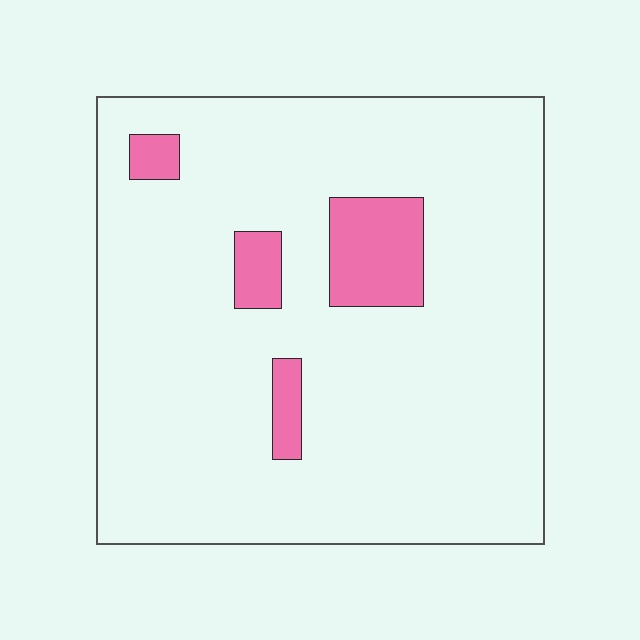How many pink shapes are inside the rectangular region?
4.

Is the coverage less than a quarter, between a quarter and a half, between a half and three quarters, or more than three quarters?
Less than a quarter.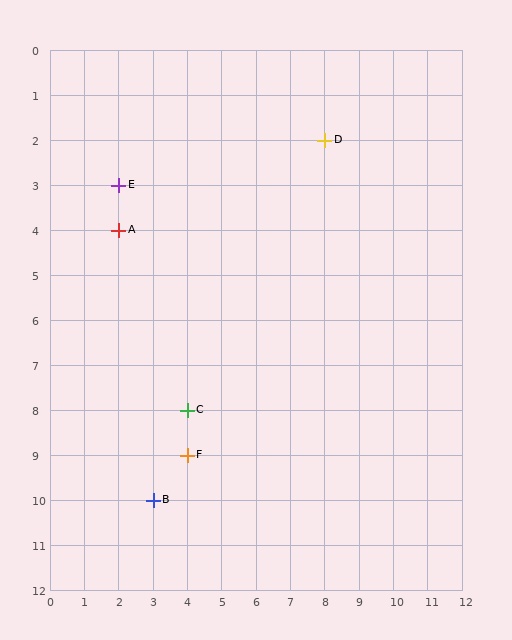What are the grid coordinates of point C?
Point C is at grid coordinates (4, 8).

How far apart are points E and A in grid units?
Points E and A are 1 row apart.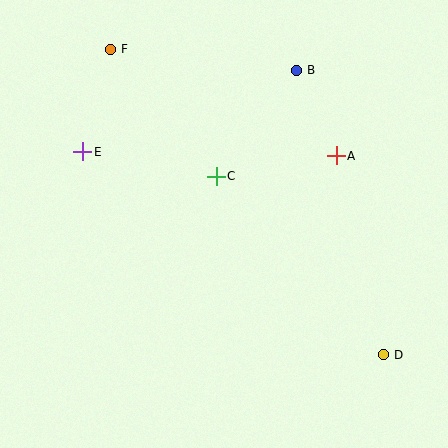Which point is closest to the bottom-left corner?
Point E is closest to the bottom-left corner.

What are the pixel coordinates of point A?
Point A is at (336, 156).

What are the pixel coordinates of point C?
Point C is at (216, 176).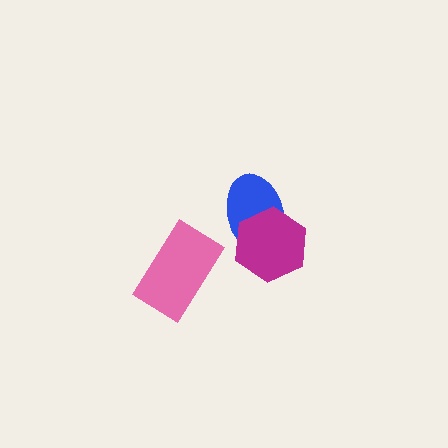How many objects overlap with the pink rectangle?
0 objects overlap with the pink rectangle.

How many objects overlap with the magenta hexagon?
1 object overlaps with the magenta hexagon.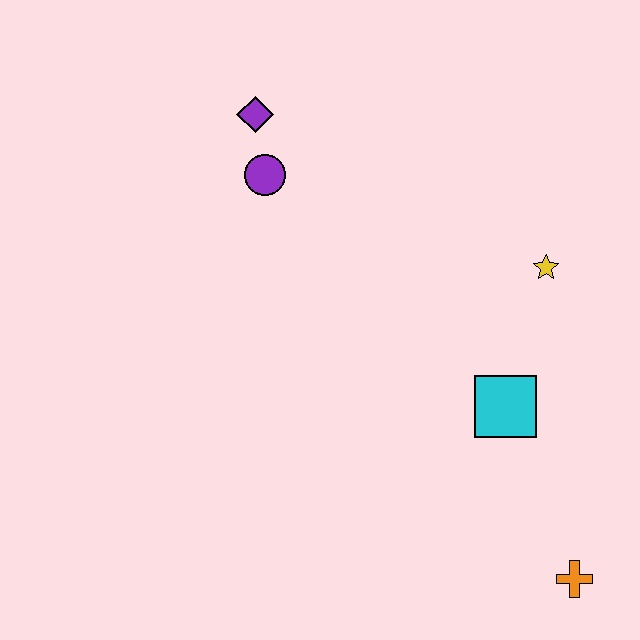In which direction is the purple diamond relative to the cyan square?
The purple diamond is above the cyan square.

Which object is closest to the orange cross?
The cyan square is closest to the orange cross.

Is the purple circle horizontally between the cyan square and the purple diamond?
Yes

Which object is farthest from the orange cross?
The purple diamond is farthest from the orange cross.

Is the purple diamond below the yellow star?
No